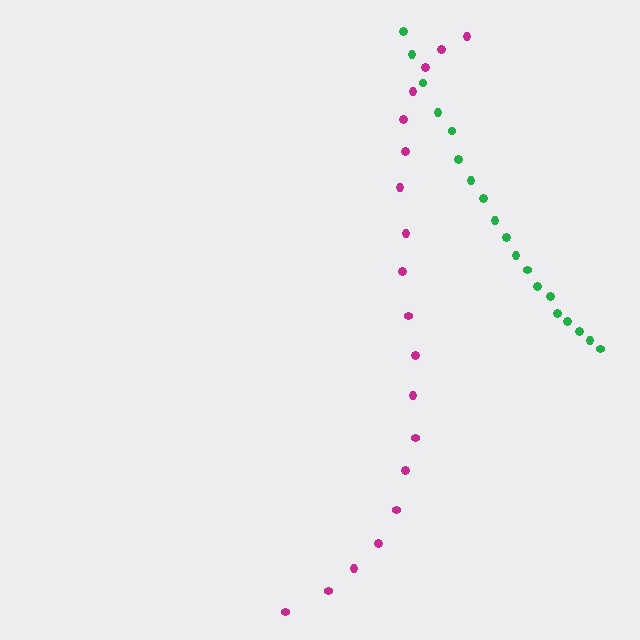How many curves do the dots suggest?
There are 2 distinct paths.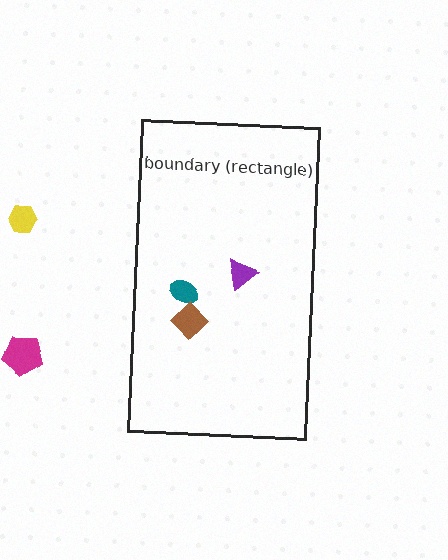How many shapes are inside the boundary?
3 inside, 2 outside.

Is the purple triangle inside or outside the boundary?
Inside.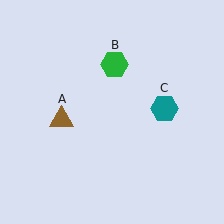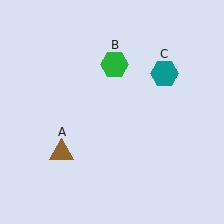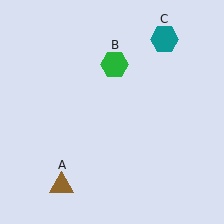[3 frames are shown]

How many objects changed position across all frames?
2 objects changed position: brown triangle (object A), teal hexagon (object C).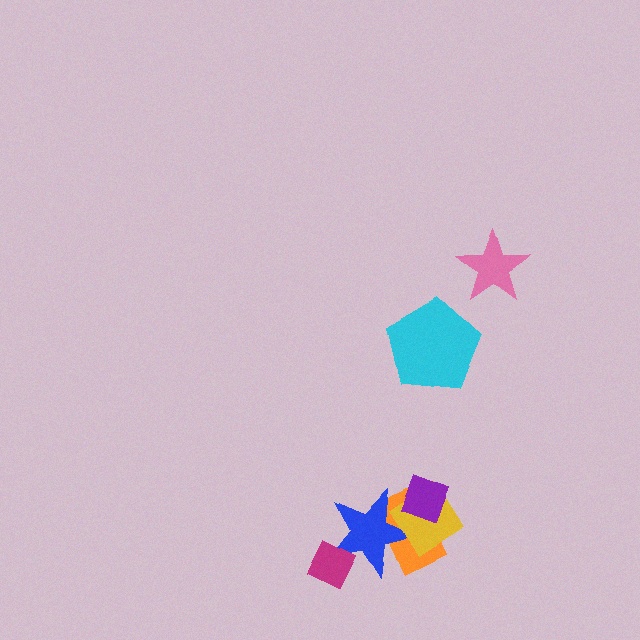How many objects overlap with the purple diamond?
3 objects overlap with the purple diamond.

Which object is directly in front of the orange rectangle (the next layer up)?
The blue star is directly in front of the orange rectangle.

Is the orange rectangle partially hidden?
Yes, it is partially covered by another shape.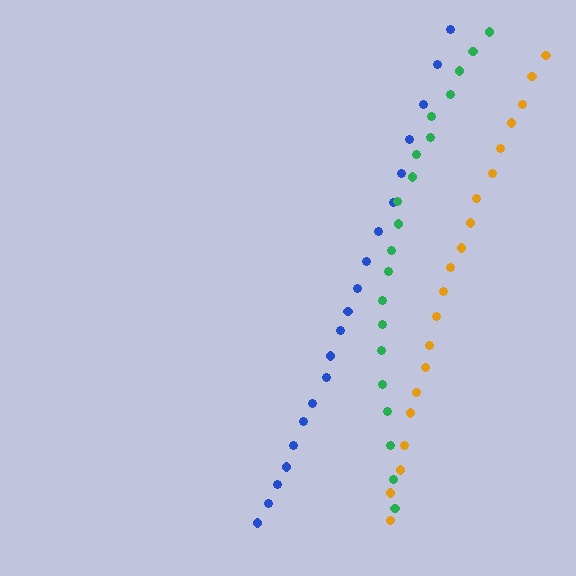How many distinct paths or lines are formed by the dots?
There are 3 distinct paths.